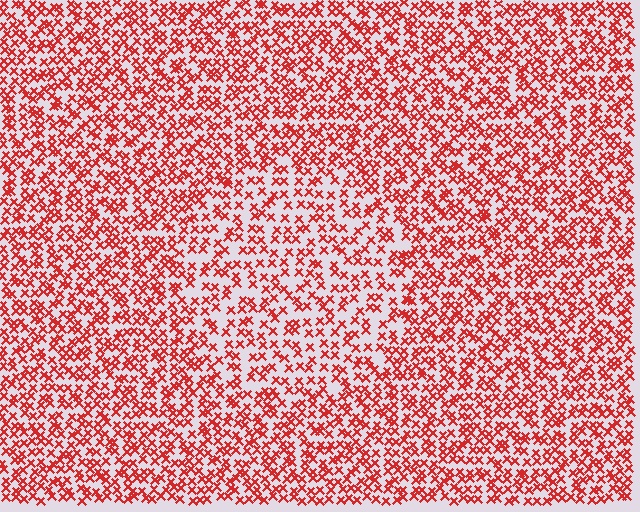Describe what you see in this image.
The image contains small red elements arranged at two different densities. A circle-shaped region is visible where the elements are less densely packed than the surrounding area.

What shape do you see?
I see a circle.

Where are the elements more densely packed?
The elements are more densely packed outside the circle boundary.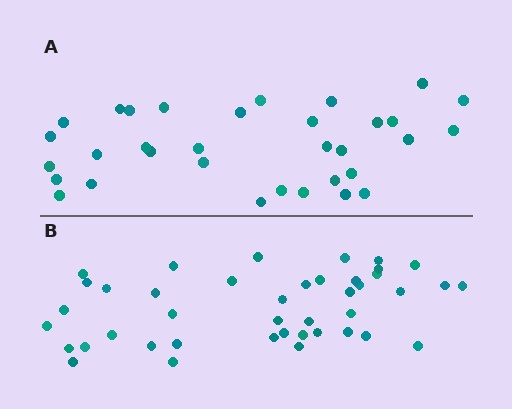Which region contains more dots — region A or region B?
Region B (the bottom region) has more dots.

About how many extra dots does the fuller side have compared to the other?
Region B has roughly 8 or so more dots than region A.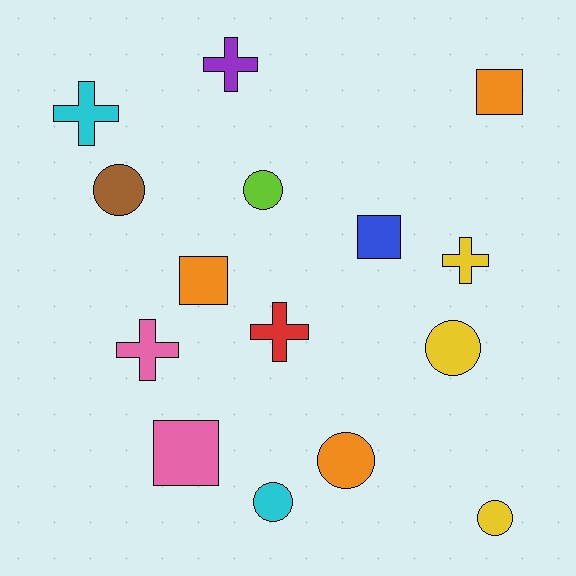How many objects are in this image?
There are 15 objects.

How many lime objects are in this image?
There is 1 lime object.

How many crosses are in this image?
There are 5 crosses.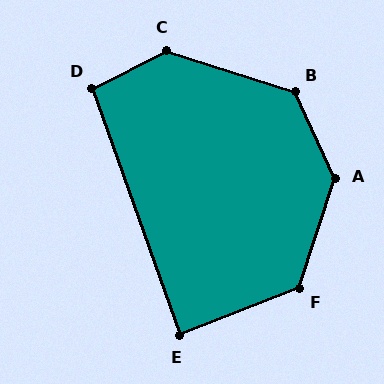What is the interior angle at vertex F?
Approximately 130 degrees (obtuse).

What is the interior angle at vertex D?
Approximately 98 degrees (obtuse).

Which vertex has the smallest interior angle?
E, at approximately 88 degrees.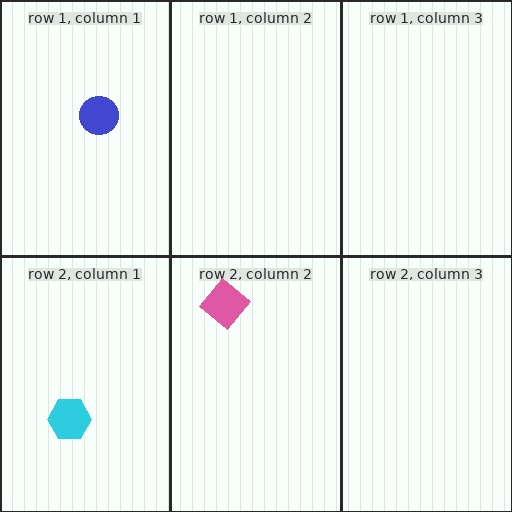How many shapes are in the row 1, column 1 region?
1.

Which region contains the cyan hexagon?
The row 2, column 1 region.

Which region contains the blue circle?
The row 1, column 1 region.